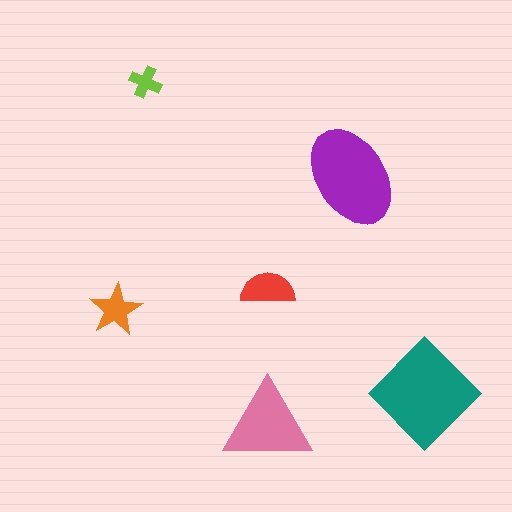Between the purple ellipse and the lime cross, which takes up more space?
The purple ellipse.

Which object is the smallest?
The lime cross.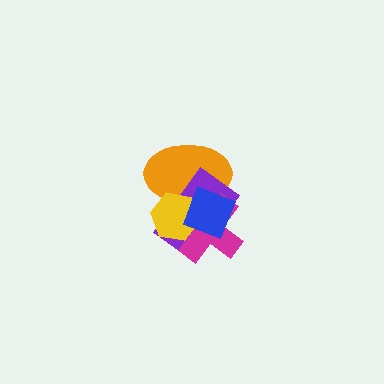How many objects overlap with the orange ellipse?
4 objects overlap with the orange ellipse.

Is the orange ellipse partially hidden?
Yes, it is partially covered by another shape.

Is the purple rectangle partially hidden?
Yes, it is partially covered by another shape.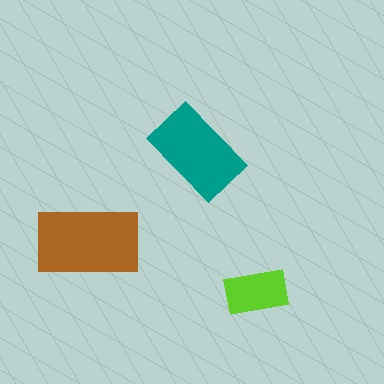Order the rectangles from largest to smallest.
the brown one, the teal one, the lime one.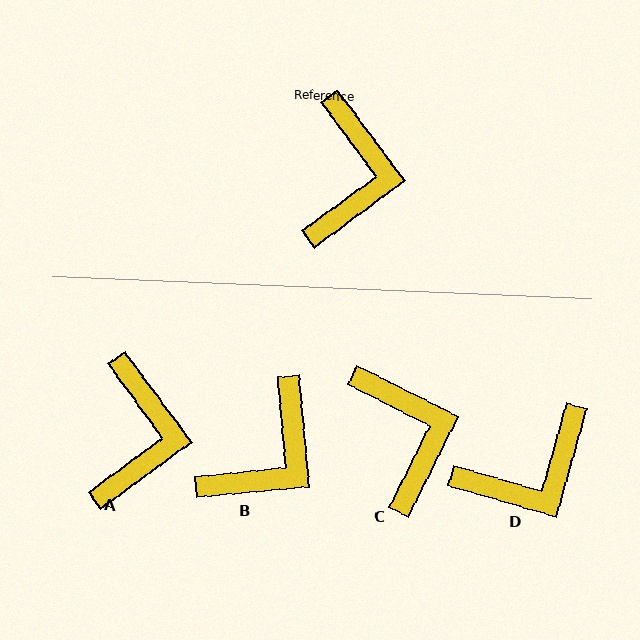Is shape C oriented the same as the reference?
No, it is off by about 27 degrees.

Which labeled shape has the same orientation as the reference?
A.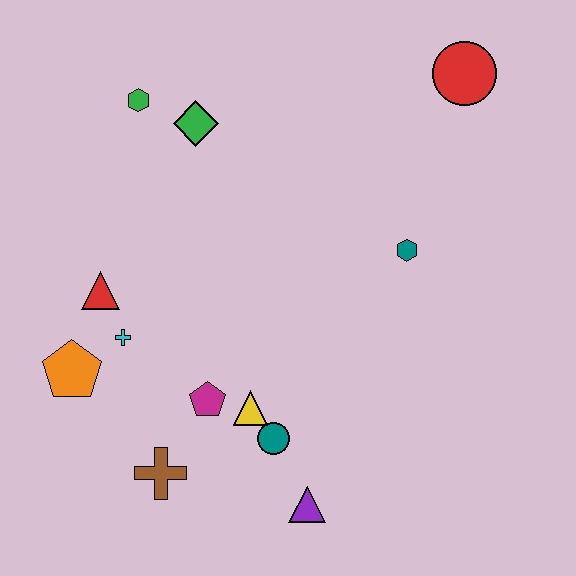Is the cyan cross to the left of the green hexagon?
Yes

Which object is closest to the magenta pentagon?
The yellow triangle is closest to the magenta pentagon.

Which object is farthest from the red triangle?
The red circle is farthest from the red triangle.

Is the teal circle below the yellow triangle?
Yes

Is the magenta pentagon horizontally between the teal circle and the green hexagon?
Yes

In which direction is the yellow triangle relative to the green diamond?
The yellow triangle is below the green diamond.